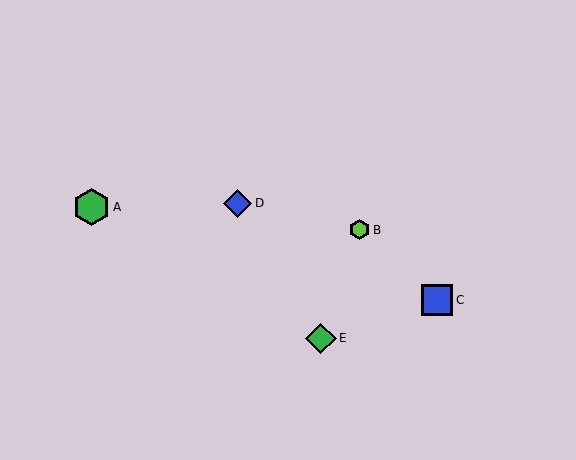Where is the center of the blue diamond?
The center of the blue diamond is at (238, 203).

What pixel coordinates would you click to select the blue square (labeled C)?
Click at (437, 300) to select the blue square C.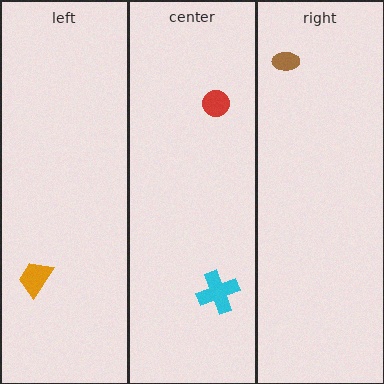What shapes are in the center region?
The cyan cross, the red circle.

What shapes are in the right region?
The brown ellipse.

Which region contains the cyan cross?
The center region.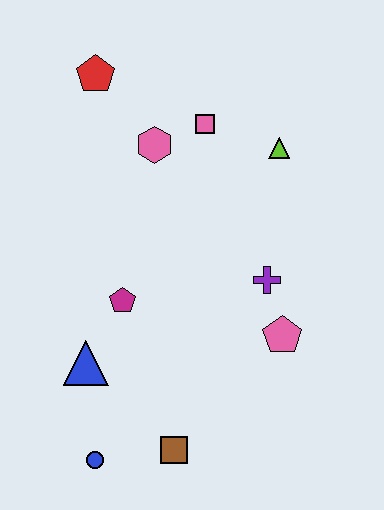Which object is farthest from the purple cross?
The red pentagon is farthest from the purple cross.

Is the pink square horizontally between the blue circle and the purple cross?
Yes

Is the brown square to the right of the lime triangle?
No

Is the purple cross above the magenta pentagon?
Yes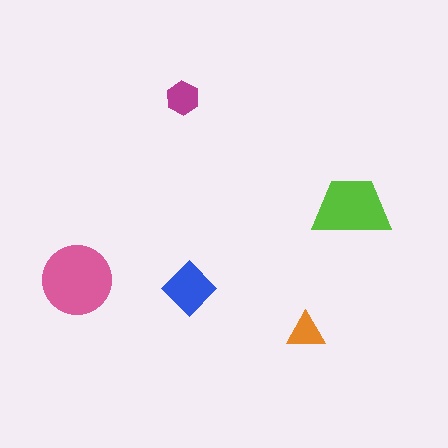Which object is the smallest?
The orange triangle.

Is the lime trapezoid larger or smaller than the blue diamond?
Larger.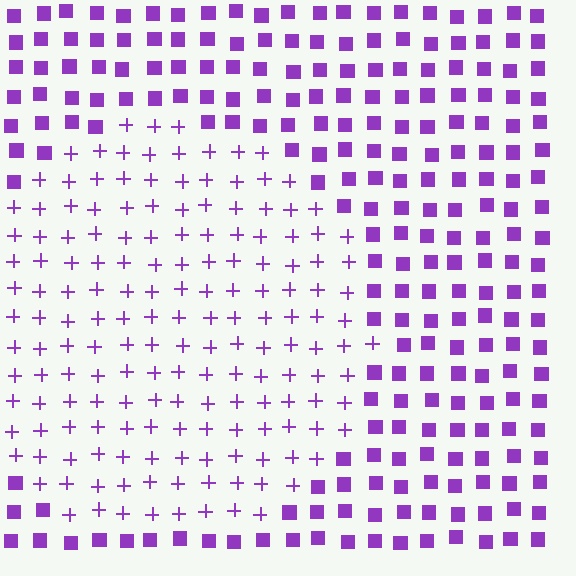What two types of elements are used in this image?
The image uses plus signs inside the circle region and squares outside it.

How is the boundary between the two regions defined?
The boundary is defined by a change in element shape: plus signs inside vs. squares outside. All elements share the same color and spacing.